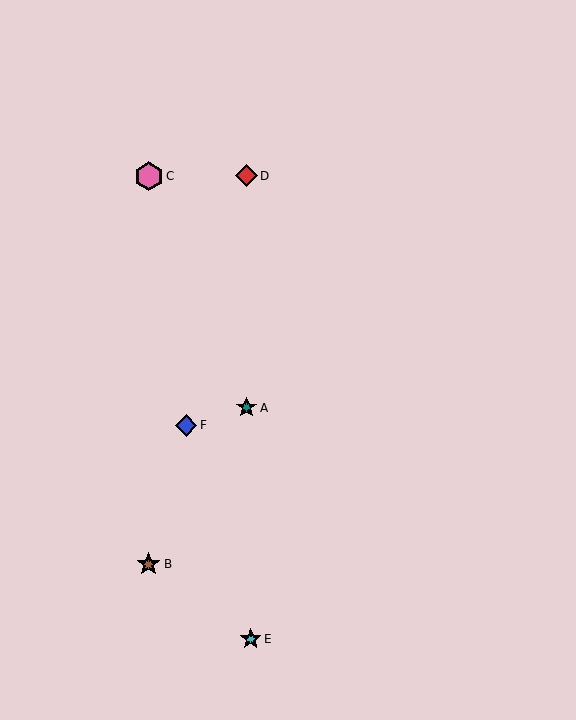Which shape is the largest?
The pink hexagon (labeled C) is the largest.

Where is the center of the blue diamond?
The center of the blue diamond is at (186, 425).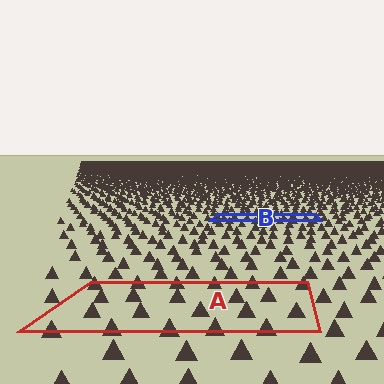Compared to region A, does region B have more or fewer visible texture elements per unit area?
Region B has more texture elements per unit area — they are packed more densely because it is farther away.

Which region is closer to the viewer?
Region A is closer. The texture elements there are larger and more spread out.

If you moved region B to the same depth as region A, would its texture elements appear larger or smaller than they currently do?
They would appear larger. At a closer depth, the same texture elements are projected at a bigger on-screen size.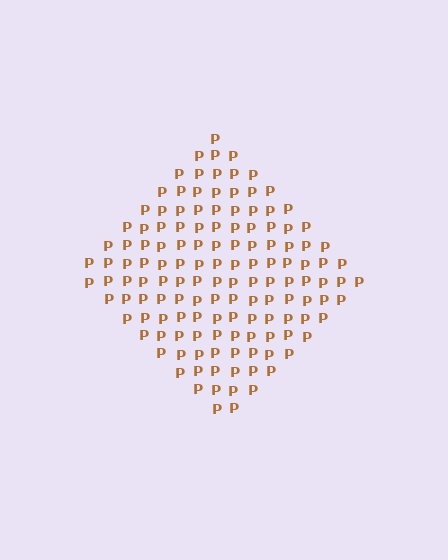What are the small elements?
The small elements are letter P's.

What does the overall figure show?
The overall figure shows a diamond.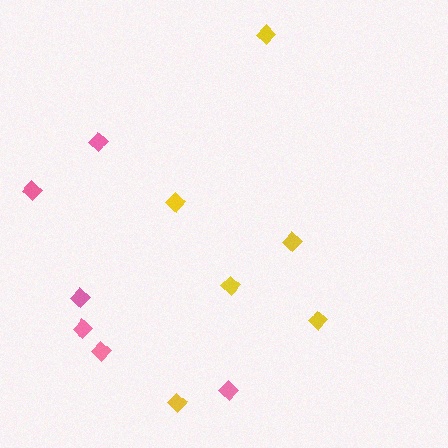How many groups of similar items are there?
There are 2 groups: one group of yellow diamonds (6) and one group of pink diamonds (6).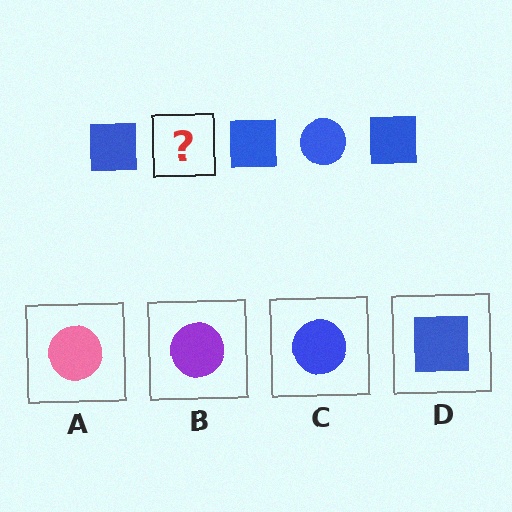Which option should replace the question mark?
Option C.